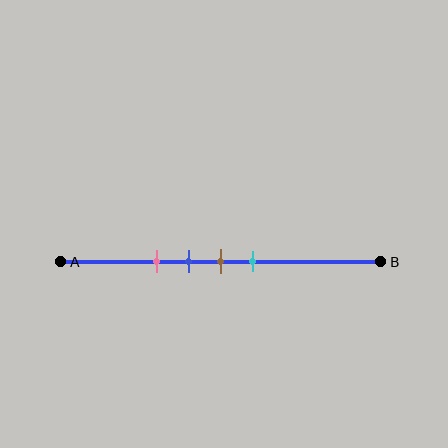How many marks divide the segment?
There are 4 marks dividing the segment.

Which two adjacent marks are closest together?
The blue and brown marks are the closest adjacent pair.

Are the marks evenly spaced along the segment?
Yes, the marks are approximately evenly spaced.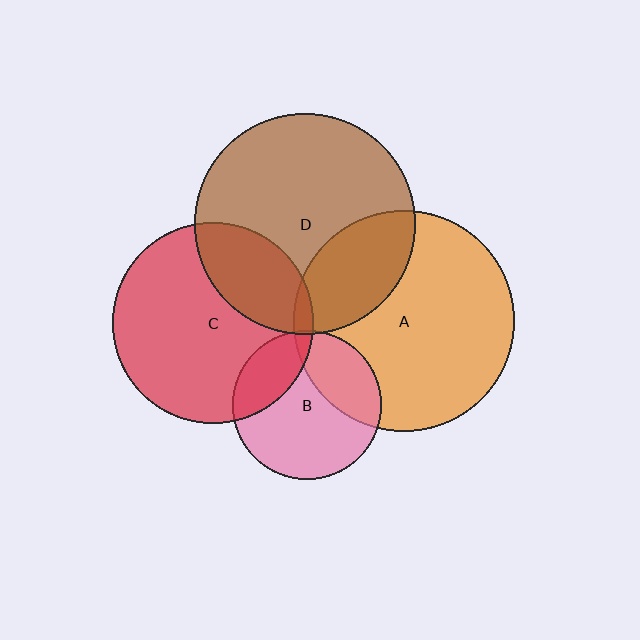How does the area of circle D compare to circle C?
Approximately 1.2 times.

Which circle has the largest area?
Circle D (brown).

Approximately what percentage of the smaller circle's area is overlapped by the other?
Approximately 25%.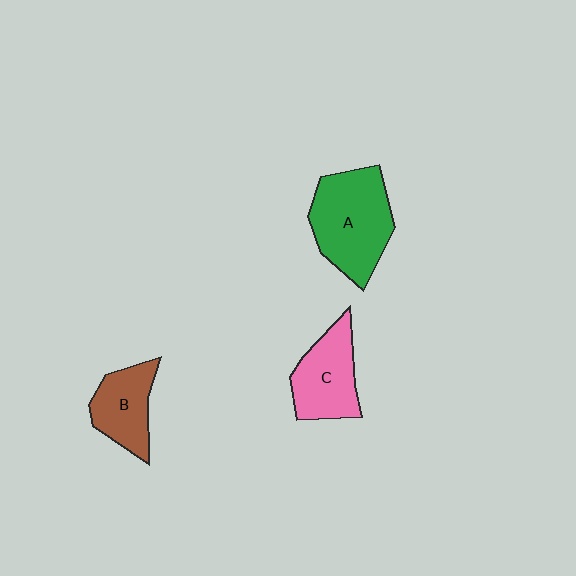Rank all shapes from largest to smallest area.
From largest to smallest: A (green), C (pink), B (brown).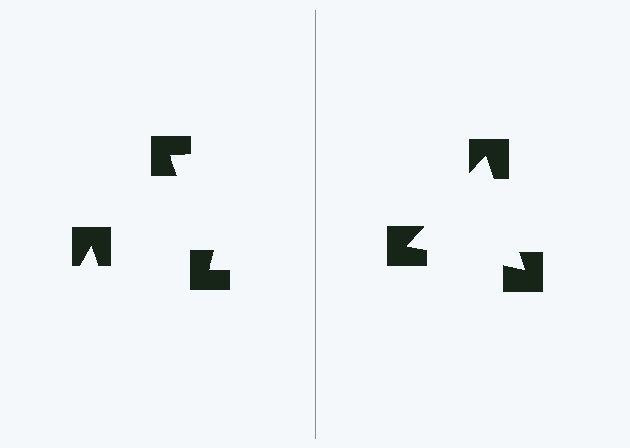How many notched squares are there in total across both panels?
6 — 3 on each side.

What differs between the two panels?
The notched squares are positioned identically on both sides; only the wedge orientations differ. On the right they align to a triangle; on the left they are misaligned.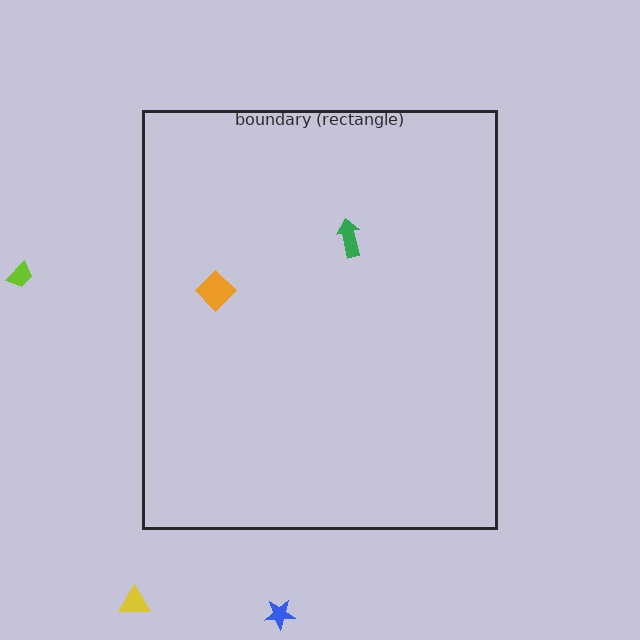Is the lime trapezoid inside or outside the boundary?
Outside.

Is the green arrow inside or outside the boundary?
Inside.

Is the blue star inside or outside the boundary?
Outside.